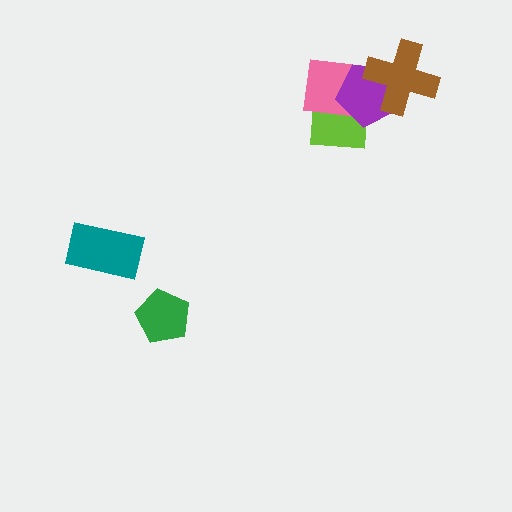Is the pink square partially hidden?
Yes, it is partially covered by another shape.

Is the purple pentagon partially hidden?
Yes, it is partially covered by another shape.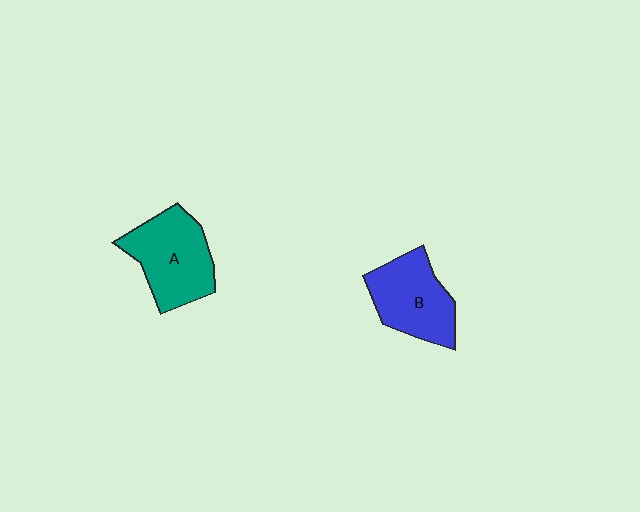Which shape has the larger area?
Shape A (teal).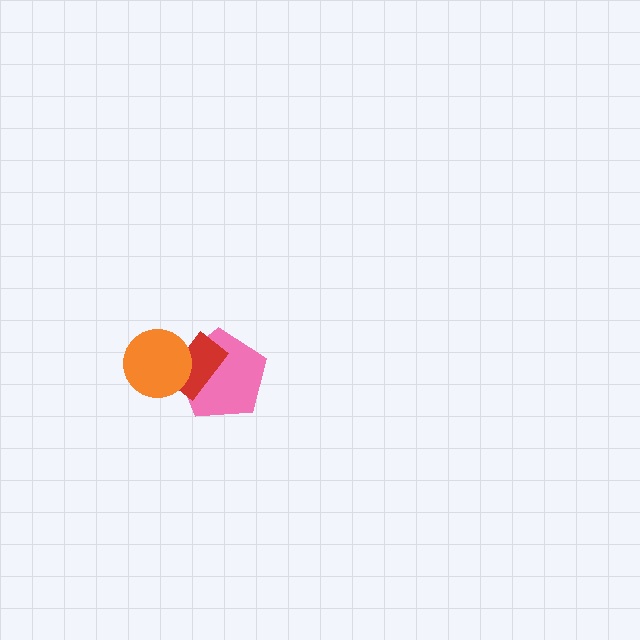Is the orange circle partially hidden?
No, no other shape covers it.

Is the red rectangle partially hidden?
Yes, it is partially covered by another shape.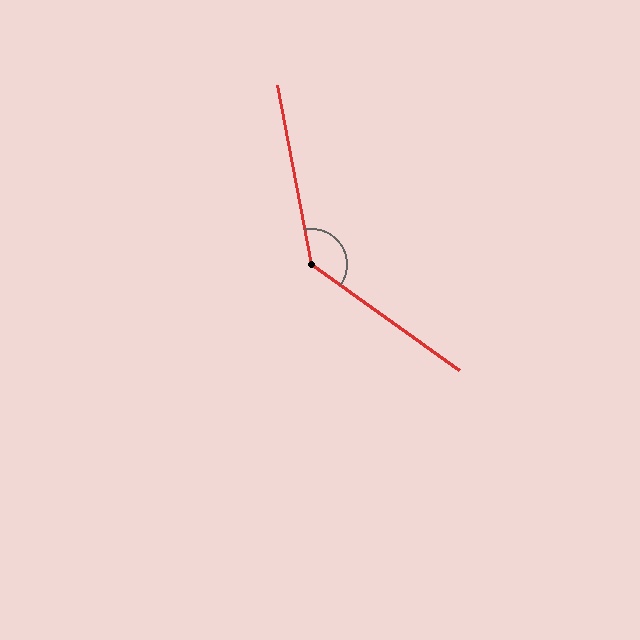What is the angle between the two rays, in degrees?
Approximately 136 degrees.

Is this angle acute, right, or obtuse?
It is obtuse.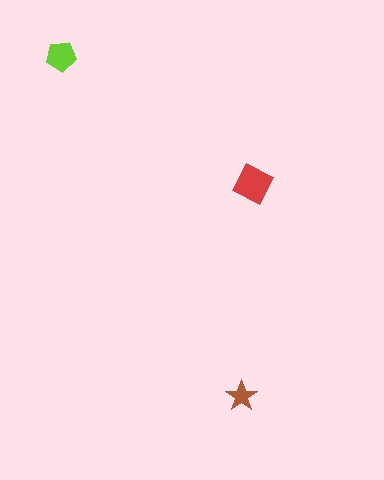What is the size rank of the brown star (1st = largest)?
3rd.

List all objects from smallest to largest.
The brown star, the lime pentagon, the red diamond.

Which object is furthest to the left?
The lime pentagon is leftmost.